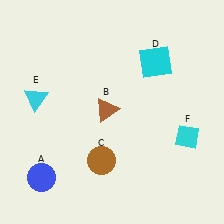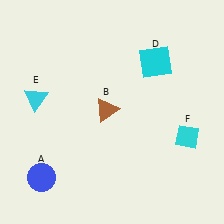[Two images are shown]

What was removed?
The brown circle (C) was removed in Image 2.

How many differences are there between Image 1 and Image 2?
There is 1 difference between the two images.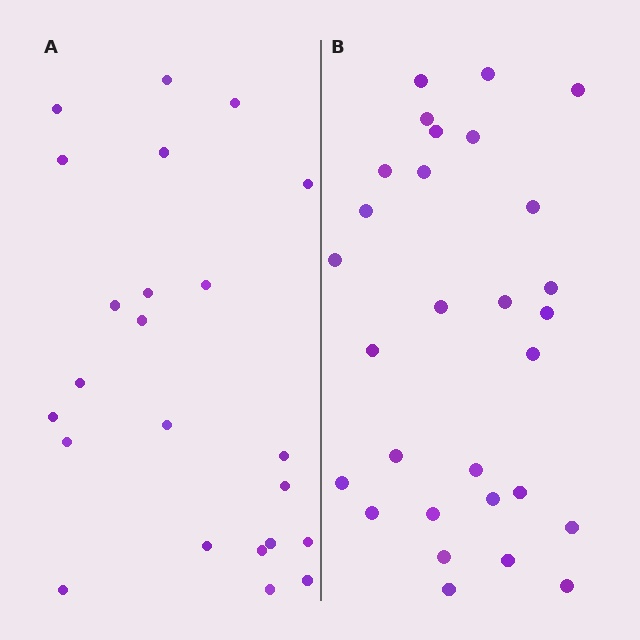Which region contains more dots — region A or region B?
Region B (the right region) has more dots.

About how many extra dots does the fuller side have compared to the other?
Region B has about 6 more dots than region A.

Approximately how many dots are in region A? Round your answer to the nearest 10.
About 20 dots. (The exact count is 23, which rounds to 20.)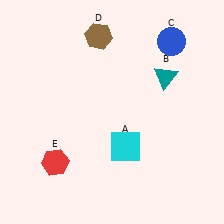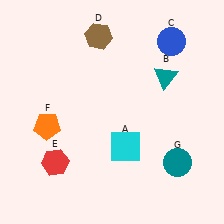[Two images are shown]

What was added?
An orange pentagon (F), a teal circle (G) were added in Image 2.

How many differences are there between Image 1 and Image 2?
There are 2 differences between the two images.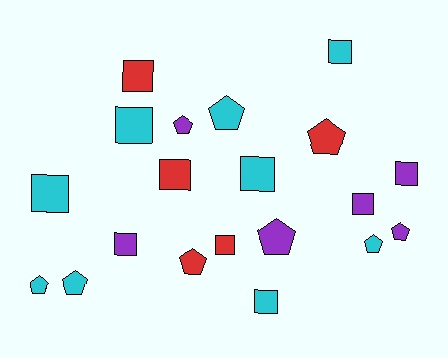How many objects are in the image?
There are 20 objects.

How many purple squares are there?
There are 3 purple squares.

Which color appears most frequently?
Cyan, with 9 objects.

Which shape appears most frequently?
Square, with 11 objects.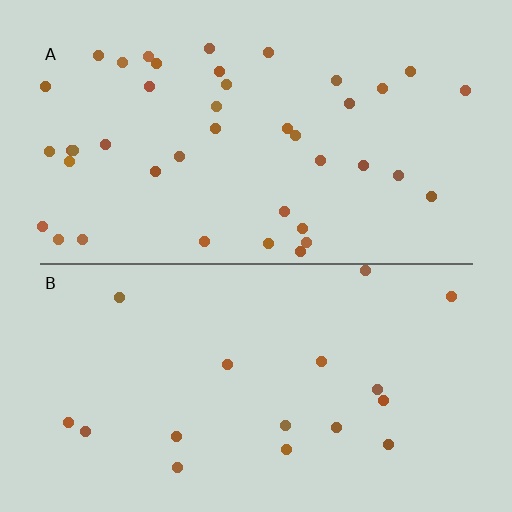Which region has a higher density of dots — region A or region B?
A (the top).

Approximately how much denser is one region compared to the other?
Approximately 2.4× — region A over region B.